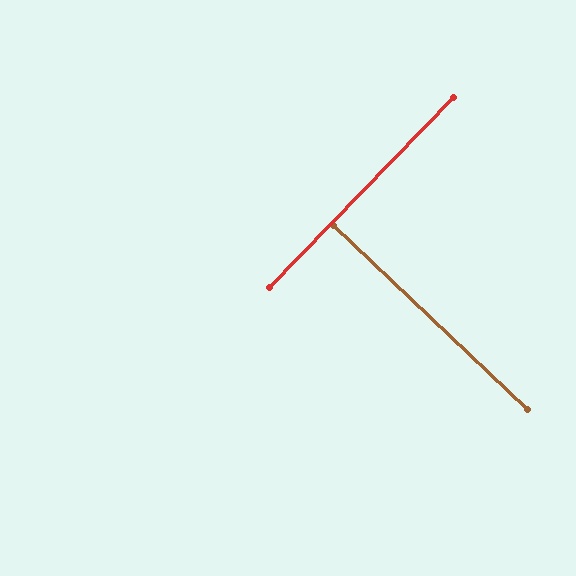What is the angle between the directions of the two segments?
Approximately 90 degrees.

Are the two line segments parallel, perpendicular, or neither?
Perpendicular — they meet at approximately 90°.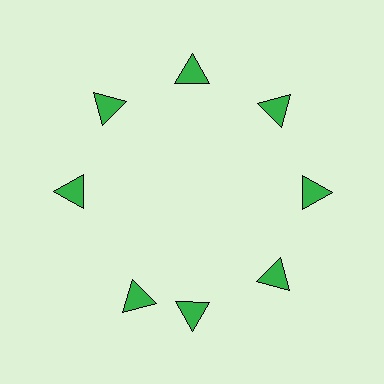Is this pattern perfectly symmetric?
No. The 8 green triangles are arranged in a ring, but one element near the 8 o'clock position is rotated out of alignment along the ring, breaking the 8-fold rotational symmetry.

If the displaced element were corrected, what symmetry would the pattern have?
It would have 8-fold rotational symmetry — the pattern would map onto itself every 45 degrees.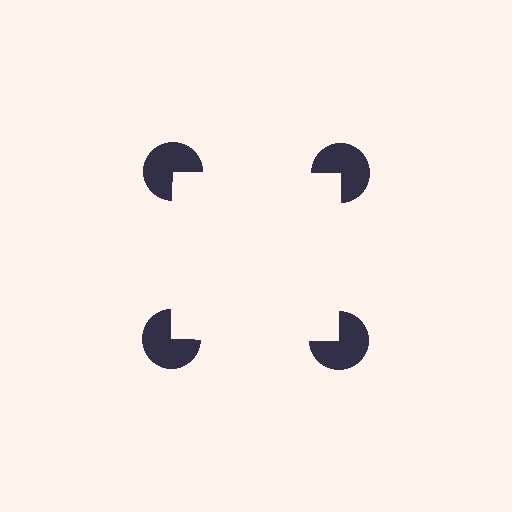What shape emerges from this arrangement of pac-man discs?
An illusory square — its edges are inferred from the aligned wedge cuts in the pac-man discs, not physically drawn.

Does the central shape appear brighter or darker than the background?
It typically appears slightly brighter than the background, even though no actual brightness change is drawn.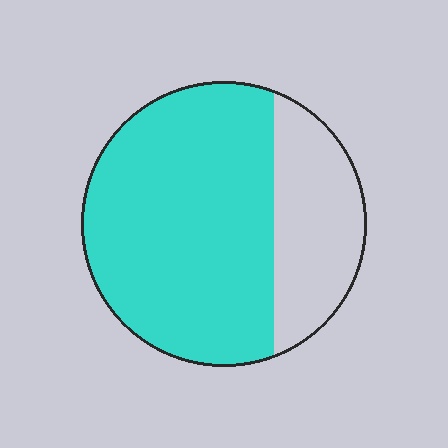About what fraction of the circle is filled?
About three quarters (3/4).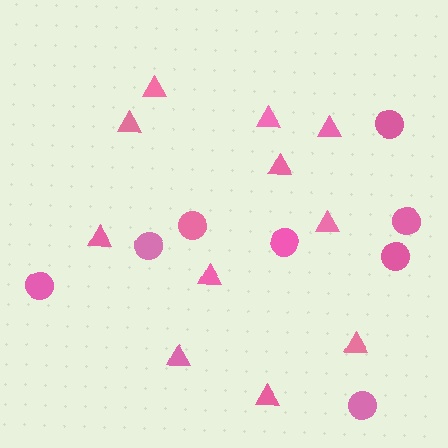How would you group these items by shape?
There are 2 groups: one group of circles (8) and one group of triangles (11).